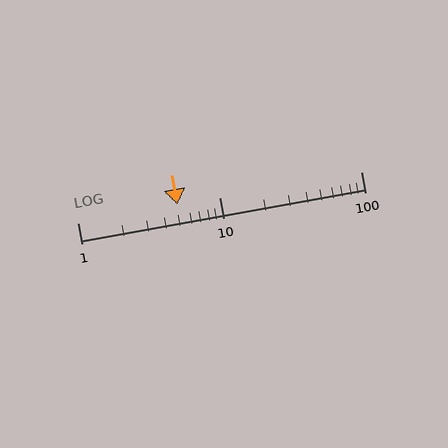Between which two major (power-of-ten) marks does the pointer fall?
The pointer is between 1 and 10.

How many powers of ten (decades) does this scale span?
The scale spans 2 decades, from 1 to 100.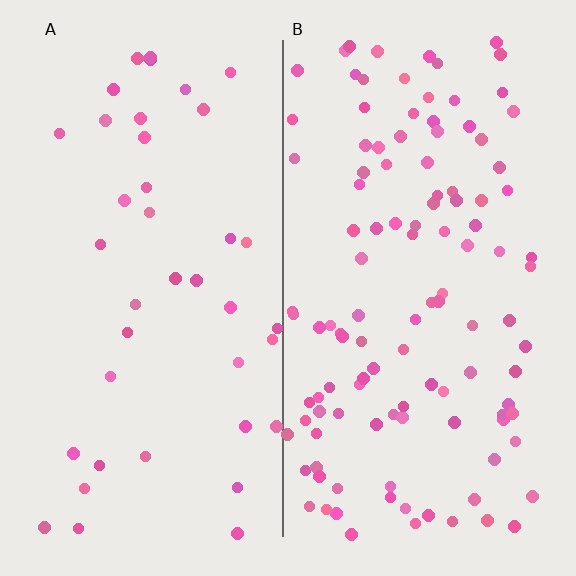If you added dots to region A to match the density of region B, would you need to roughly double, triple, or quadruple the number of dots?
Approximately triple.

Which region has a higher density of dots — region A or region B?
B (the right).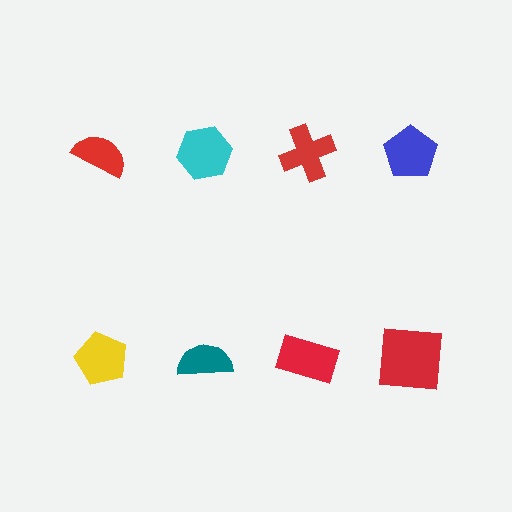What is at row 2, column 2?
A teal semicircle.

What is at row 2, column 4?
A red square.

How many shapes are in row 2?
4 shapes.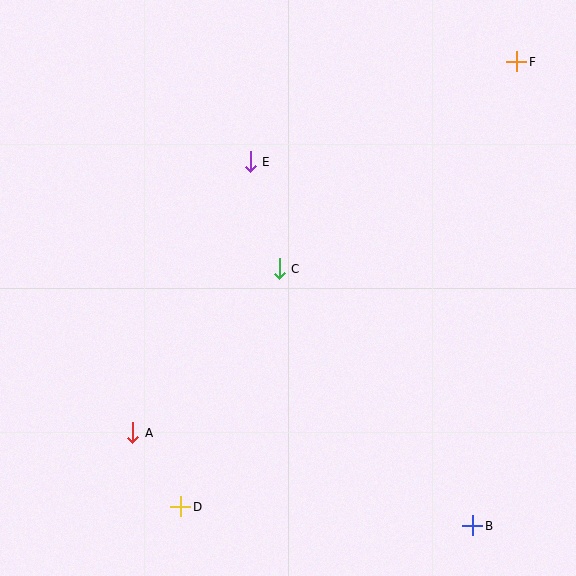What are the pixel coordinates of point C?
Point C is at (279, 269).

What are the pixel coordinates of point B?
Point B is at (473, 526).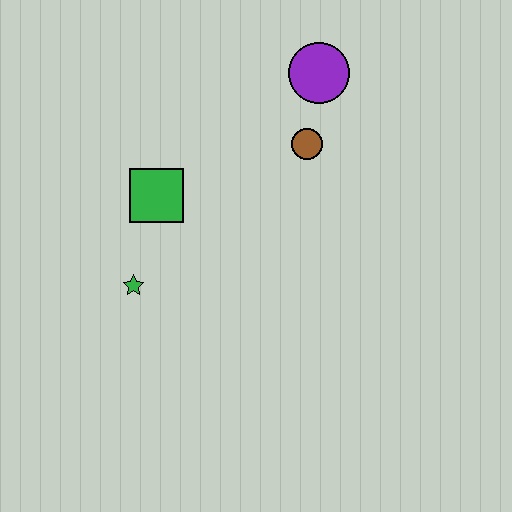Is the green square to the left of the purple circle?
Yes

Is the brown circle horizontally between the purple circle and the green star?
Yes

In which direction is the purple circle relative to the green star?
The purple circle is above the green star.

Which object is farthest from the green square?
The purple circle is farthest from the green square.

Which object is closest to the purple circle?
The brown circle is closest to the purple circle.